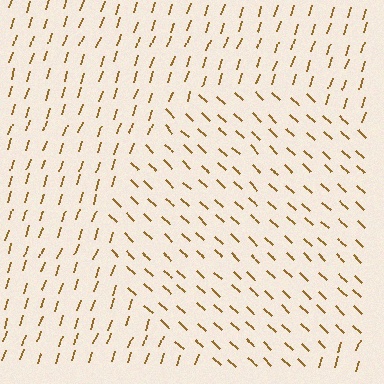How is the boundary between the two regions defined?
The boundary is defined purely by a change in line orientation (approximately 66 degrees difference). All lines are the same color and thickness.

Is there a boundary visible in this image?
Yes, there is a texture boundary formed by a change in line orientation.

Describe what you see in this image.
The image is filled with small brown line segments. A circle region in the image has lines oriented differently from the surrounding lines, creating a visible texture boundary.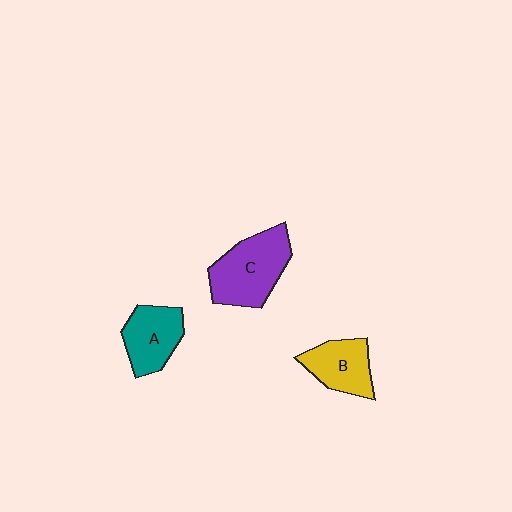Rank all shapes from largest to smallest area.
From largest to smallest: C (purple), A (teal), B (yellow).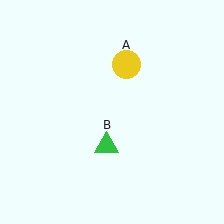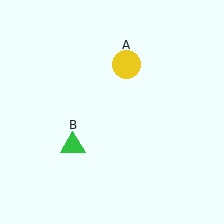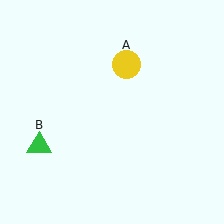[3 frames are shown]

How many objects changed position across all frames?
1 object changed position: green triangle (object B).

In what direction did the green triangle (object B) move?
The green triangle (object B) moved left.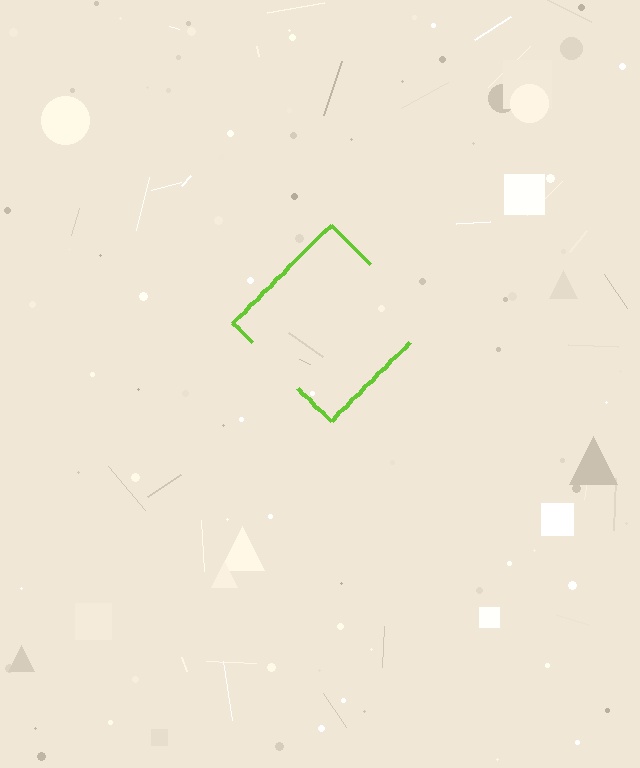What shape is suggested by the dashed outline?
The dashed outline suggests a diamond.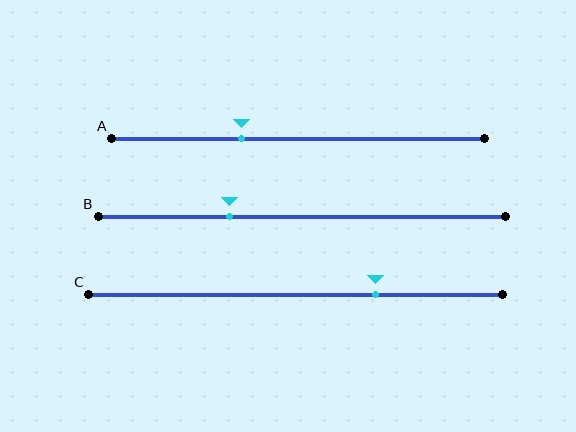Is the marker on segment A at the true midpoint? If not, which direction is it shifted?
No, the marker on segment A is shifted to the left by about 15% of the segment length.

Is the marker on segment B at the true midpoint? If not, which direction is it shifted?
No, the marker on segment B is shifted to the left by about 18% of the segment length.